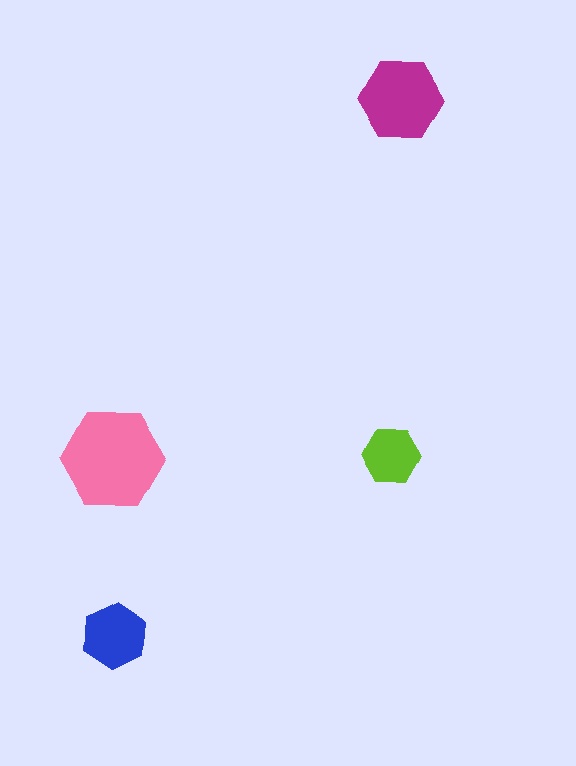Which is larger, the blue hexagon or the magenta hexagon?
The magenta one.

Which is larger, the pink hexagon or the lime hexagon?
The pink one.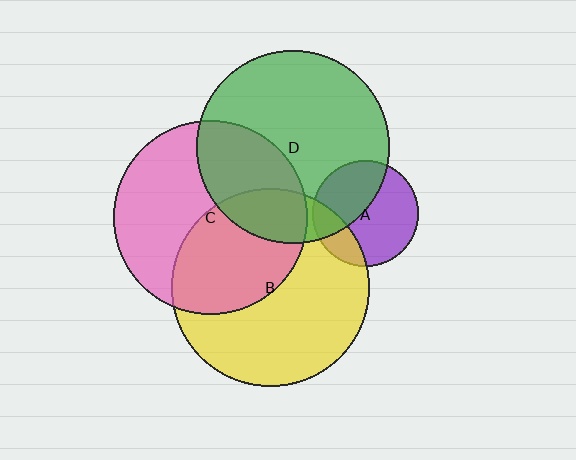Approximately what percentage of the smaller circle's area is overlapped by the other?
Approximately 20%.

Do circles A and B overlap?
Yes.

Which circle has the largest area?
Circle B (yellow).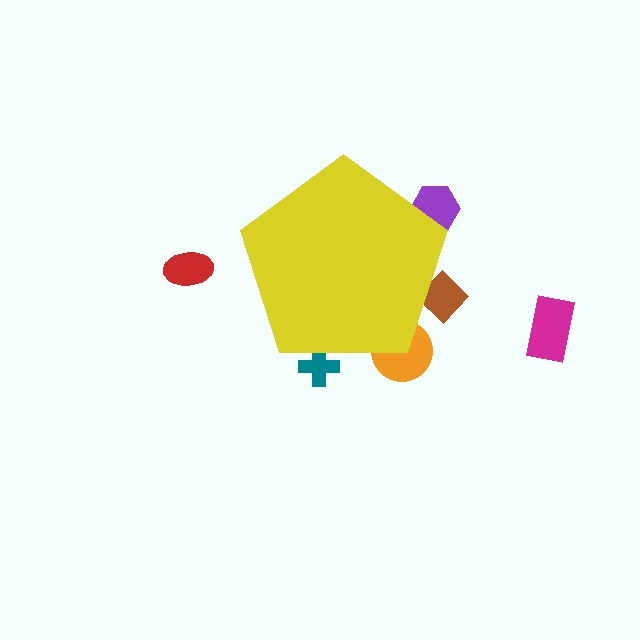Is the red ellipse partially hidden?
No, the red ellipse is fully visible.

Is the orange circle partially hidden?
Yes, the orange circle is partially hidden behind the yellow pentagon.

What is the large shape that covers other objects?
A yellow pentagon.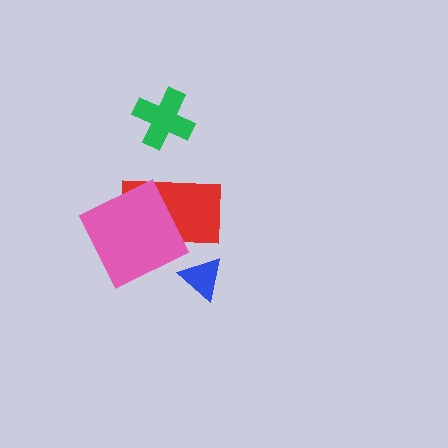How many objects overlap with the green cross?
0 objects overlap with the green cross.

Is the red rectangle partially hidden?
Yes, it is partially covered by another shape.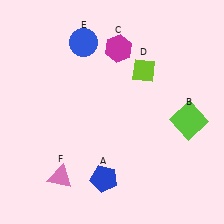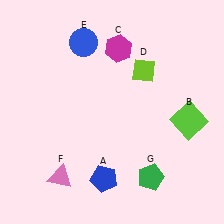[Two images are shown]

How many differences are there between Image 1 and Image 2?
There is 1 difference between the two images.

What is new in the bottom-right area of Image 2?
A green pentagon (G) was added in the bottom-right area of Image 2.